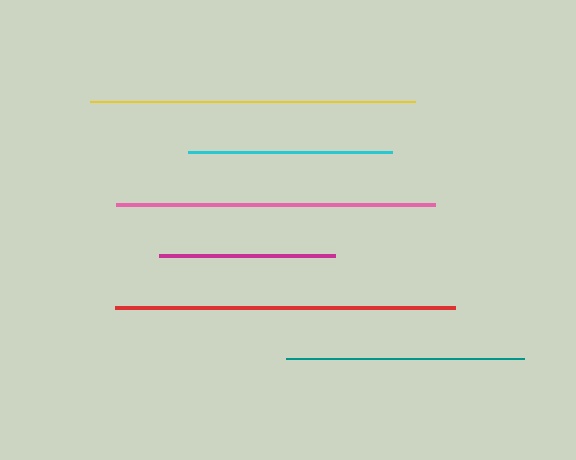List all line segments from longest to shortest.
From longest to shortest: red, yellow, pink, teal, cyan, magenta.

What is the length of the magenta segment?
The magenta segment is approximately 176 pixels long.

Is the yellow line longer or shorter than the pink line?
The yellow line is longer than the pink line.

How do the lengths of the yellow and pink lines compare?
The yellow and pink lines are approximately the same length.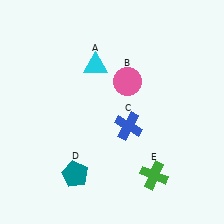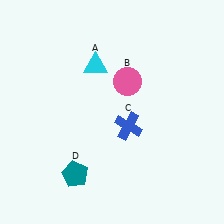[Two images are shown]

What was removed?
The green cross (E) was removed in Image 2.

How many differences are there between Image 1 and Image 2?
There is 1 difference between the two images.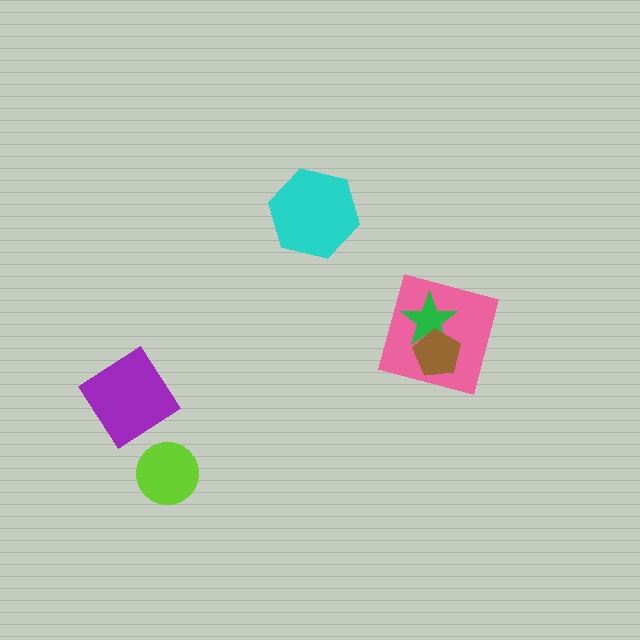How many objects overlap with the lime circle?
0 objects overlap with the lime circle.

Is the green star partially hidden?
Yes, it is partially covered by another shape.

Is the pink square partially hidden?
Yes, it is partially covered by another shape.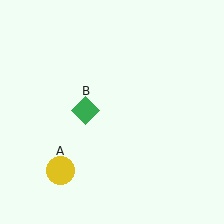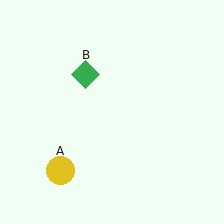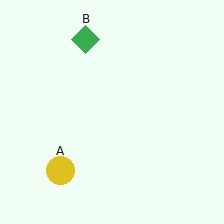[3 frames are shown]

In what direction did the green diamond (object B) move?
The green diamond (object B) moved up.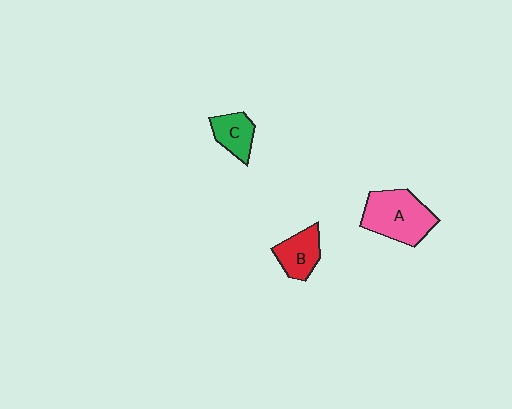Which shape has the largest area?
Shape A (pink).